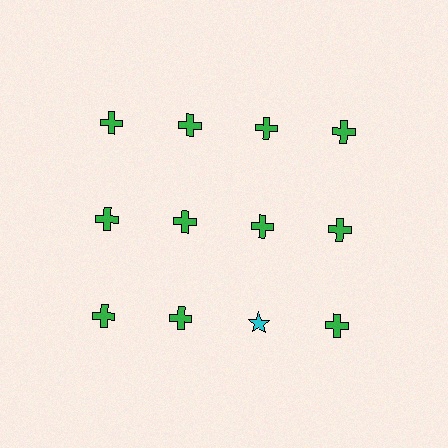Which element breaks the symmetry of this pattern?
The cyan star in the third row, center column breaks the symmetry. All other shapes are green crosses.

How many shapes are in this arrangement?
There are 12 shapes arranged in a grid pattern.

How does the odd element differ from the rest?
It differs in both color (cyan instead of green) and shape (star instead of cross).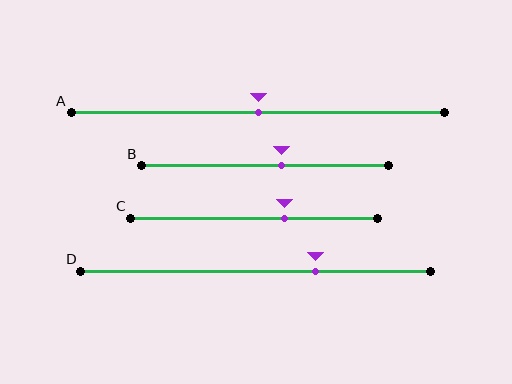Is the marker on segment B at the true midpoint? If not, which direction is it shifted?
No, the marker on segment B is shifted to the right by about 7% of the segment length.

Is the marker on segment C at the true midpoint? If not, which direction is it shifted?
No, the marker on segment C is shifted to the right by about 12% of the segment length.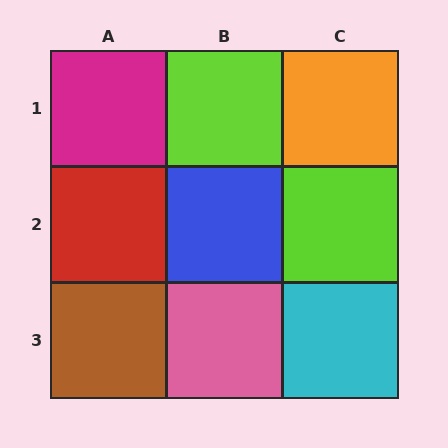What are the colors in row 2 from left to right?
Red, blue, lime.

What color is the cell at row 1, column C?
Orange.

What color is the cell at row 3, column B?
Pink.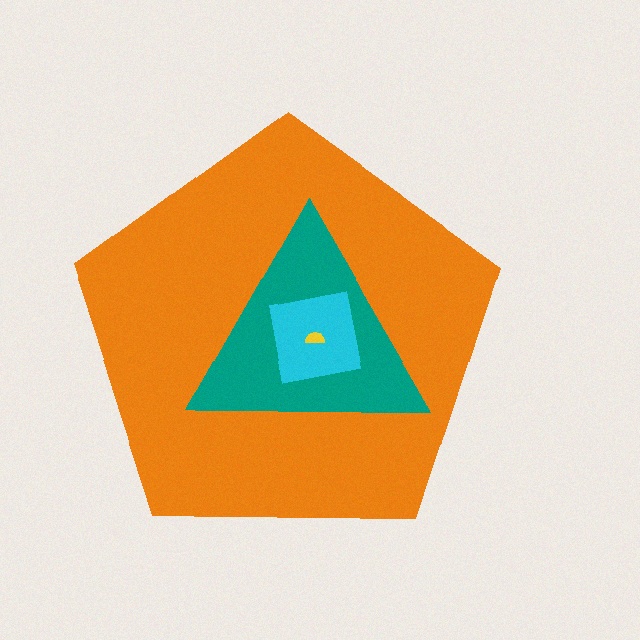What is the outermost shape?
The orange pentagon.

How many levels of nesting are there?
4.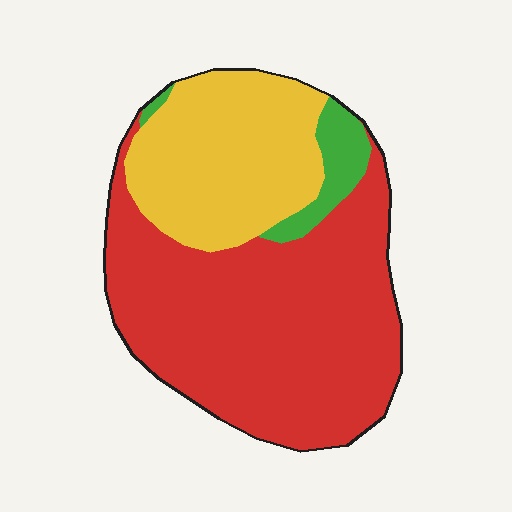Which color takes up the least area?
Green, at roughly 5%.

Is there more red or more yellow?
Red.